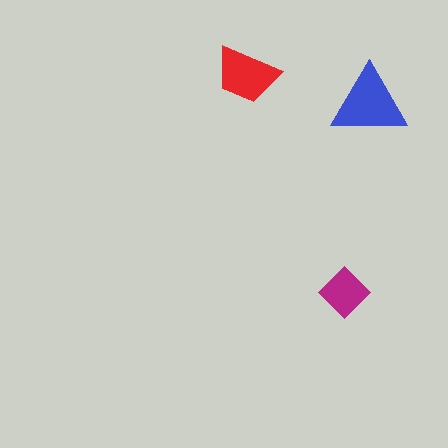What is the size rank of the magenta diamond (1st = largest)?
3rd.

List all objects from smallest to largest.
The magenta diamond, the red trapezoid, the blue triangle.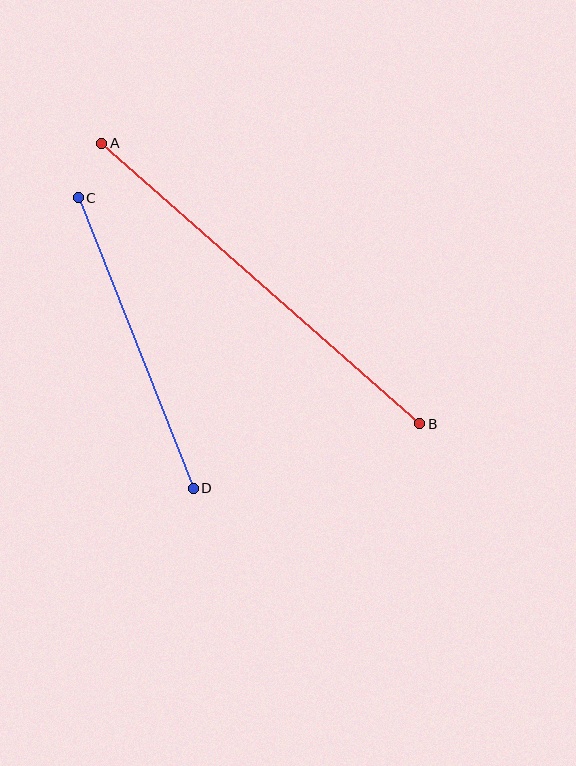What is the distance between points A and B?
The distance is approximately 424 pixels.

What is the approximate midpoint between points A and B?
The midpoint is at approximately (261, 284) pixels.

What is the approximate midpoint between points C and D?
The midpoint is at approximately (136, 343) pixels.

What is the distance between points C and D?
The distance is approximately 312 pixels.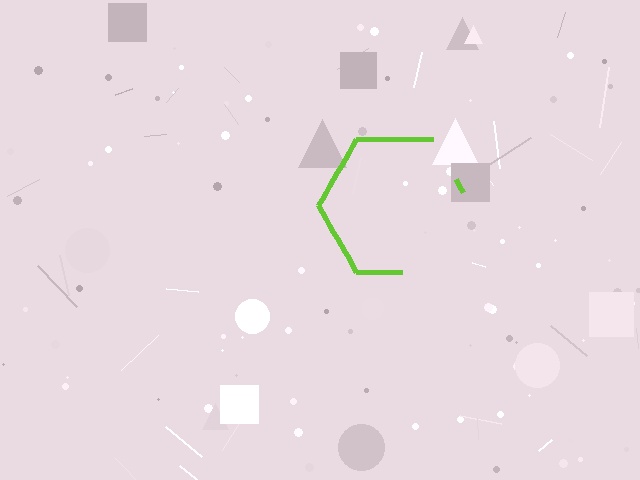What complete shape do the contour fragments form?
The contour fragments form a hexagon.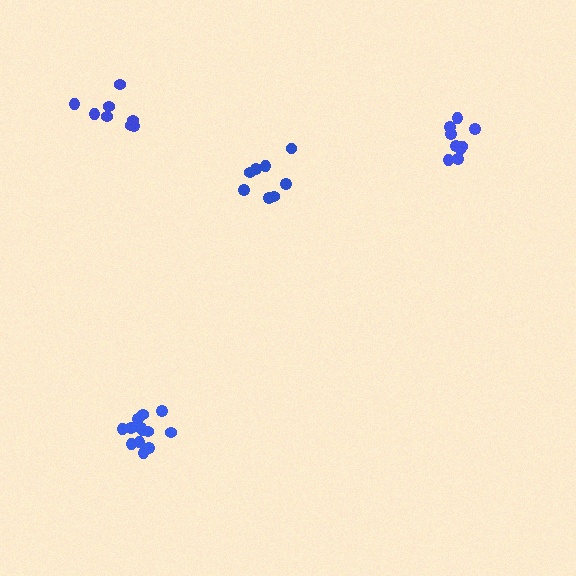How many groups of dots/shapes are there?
There are 4 groups.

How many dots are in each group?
Group 1: 9 dots, Group 2: 8 dots, Group 3: 8 dots, Group 4: 13 dots (38 total).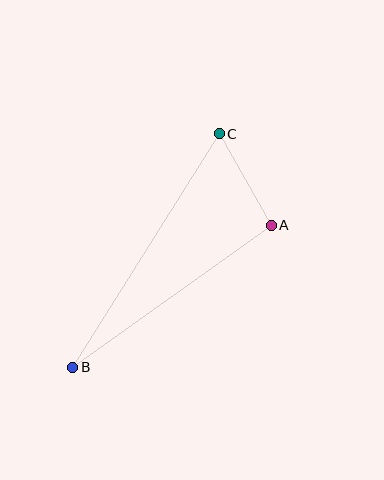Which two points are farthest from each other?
Points B and C are farthest from each other.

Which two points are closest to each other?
Points A and C are closest to each other.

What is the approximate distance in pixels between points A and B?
The distance between A and B is approximately 244 pixels.